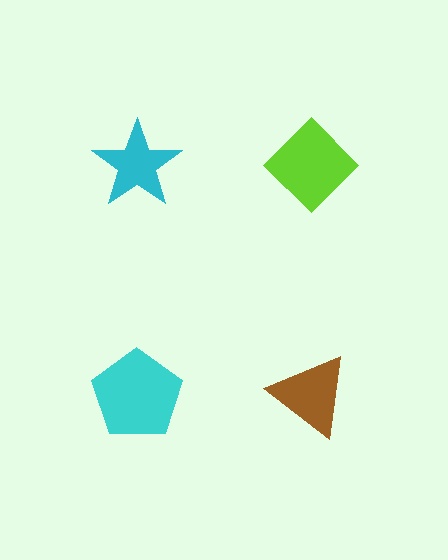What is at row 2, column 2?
A brown triangle.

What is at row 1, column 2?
A lime diamond.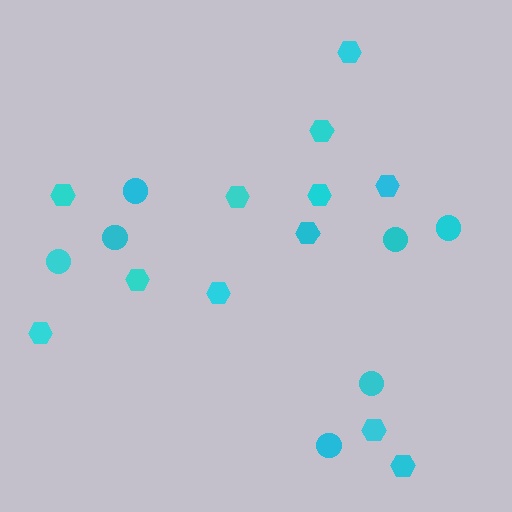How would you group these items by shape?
There are 2 groups: one group of circles (7) and one group of hexagons (12).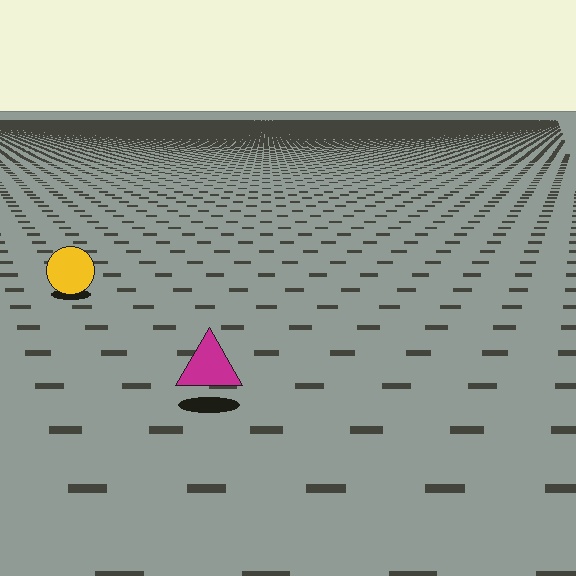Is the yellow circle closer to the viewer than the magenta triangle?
No. The magenta triangle is closer — you can tell from the texture gradient: the ground texture is coarser near it.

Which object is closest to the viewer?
The magenta triangle is closest. The texture marks near it are larger and more spread out.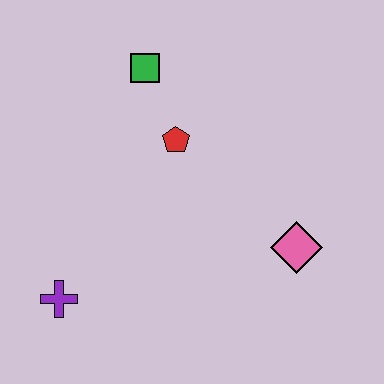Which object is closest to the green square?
The red pentagon is closest to the green square.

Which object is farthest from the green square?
The purple cross is farthest from the green square.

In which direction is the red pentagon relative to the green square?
The red pentagon is below the green square.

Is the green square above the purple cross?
Yes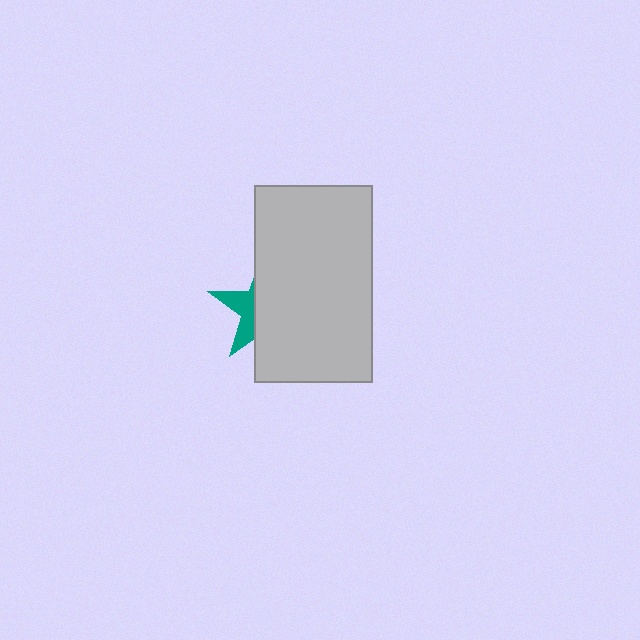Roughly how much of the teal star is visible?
A small part of it is visible (roughly 32%).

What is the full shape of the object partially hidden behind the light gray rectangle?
The partially hidden object is a teal star.